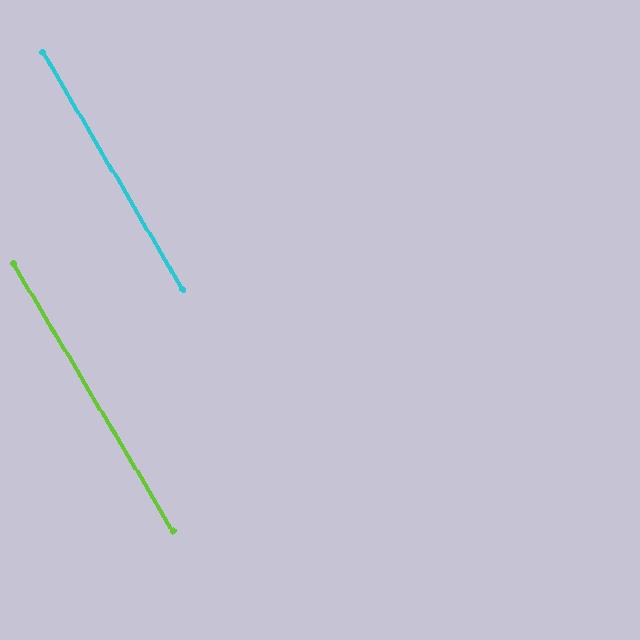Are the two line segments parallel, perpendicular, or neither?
Parallel — their directions differ by only 0.2°.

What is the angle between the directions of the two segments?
Approximately 0 degrees.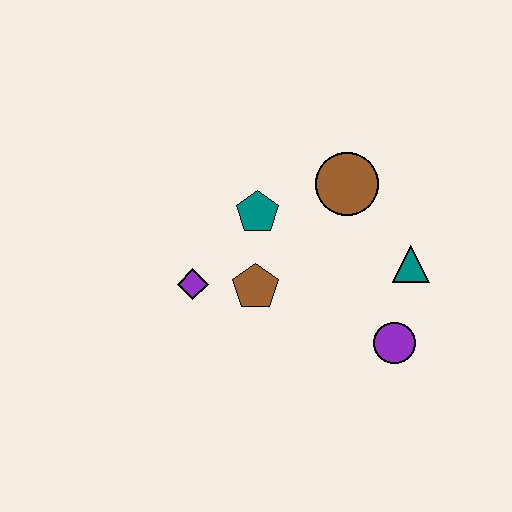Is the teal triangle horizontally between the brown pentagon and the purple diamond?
No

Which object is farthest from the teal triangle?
The purple diamond is farthest from the teal triangle.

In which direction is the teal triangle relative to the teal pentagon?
The teal triangle is to the right of the teal pentagon.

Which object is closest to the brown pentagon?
The purple diamond is closest to the brown pentagon.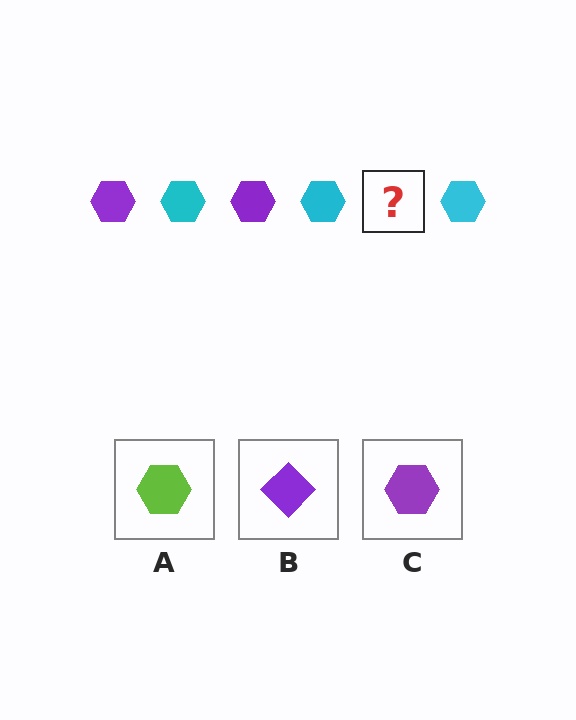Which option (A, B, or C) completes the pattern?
C.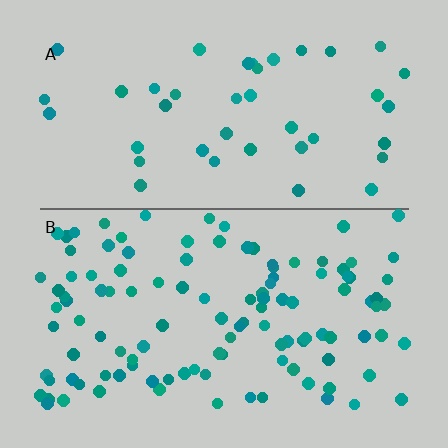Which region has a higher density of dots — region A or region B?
B (the bottom).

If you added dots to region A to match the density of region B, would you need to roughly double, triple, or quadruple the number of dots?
Approximately triple.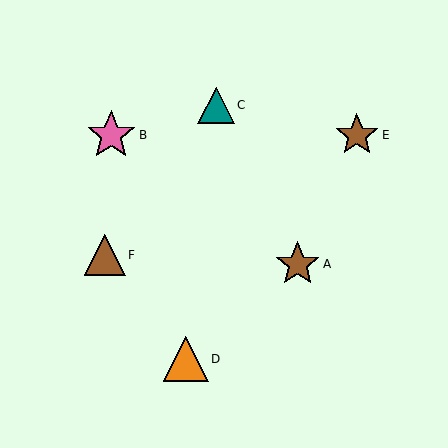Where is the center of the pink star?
The center of the pink star is at (111, 135).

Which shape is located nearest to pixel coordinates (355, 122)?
The brown star (labeled E) at (357, 135) is nearest to that location.